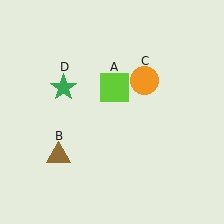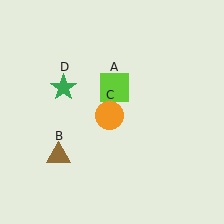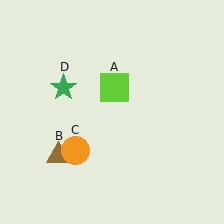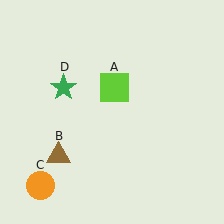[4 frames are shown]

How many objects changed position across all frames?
1 object changed position: orange circle (object C).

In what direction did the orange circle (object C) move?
The orange circle (object C) moved down and to the left.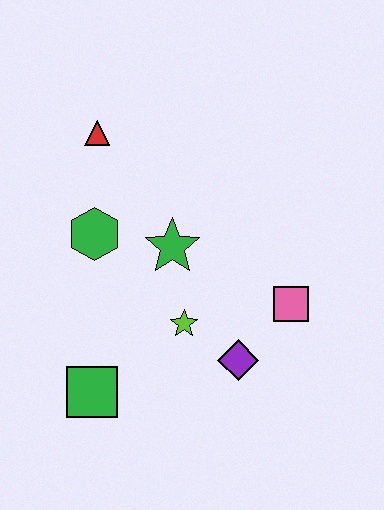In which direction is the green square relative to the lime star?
The green square is to the left of the lime star.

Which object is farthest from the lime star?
The red triangle is farthest from the lime star.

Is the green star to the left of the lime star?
Yes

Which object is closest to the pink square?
The purple diamond is closest to the pink square.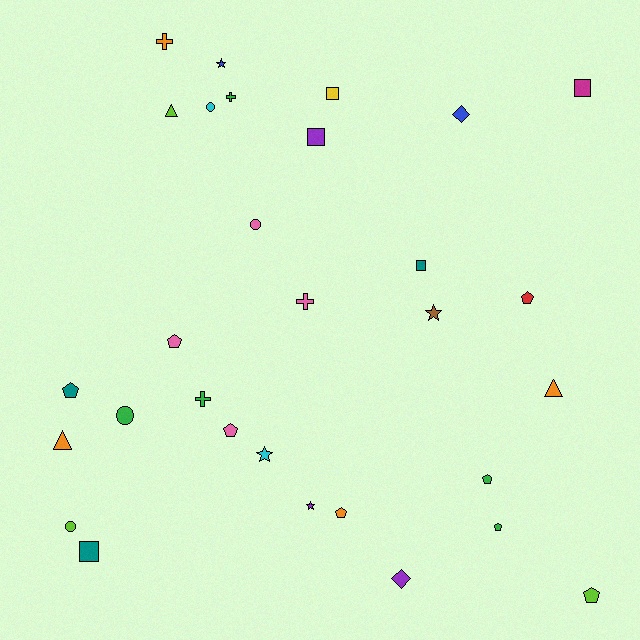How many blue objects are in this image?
There are 2 blue objects.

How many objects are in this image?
There are 30 objects.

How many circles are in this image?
There are 4 circles.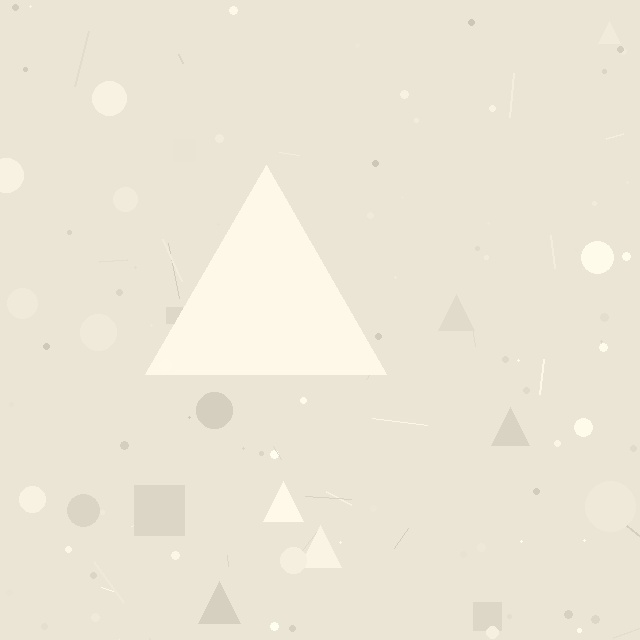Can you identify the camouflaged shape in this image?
The camouflaged shape is a triangle.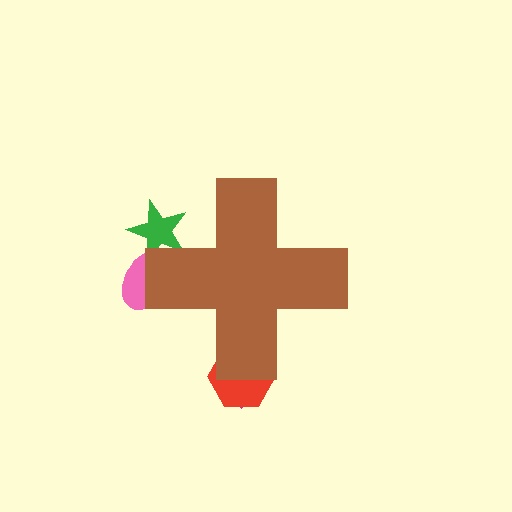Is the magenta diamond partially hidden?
Yes, the magenta diamond is partially hidden behind the brown cross.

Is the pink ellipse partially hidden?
Yes, the pink ellipse is partially hidden behind the brown cross.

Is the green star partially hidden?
Yes, the green star is partially hidden behind the brown cross.